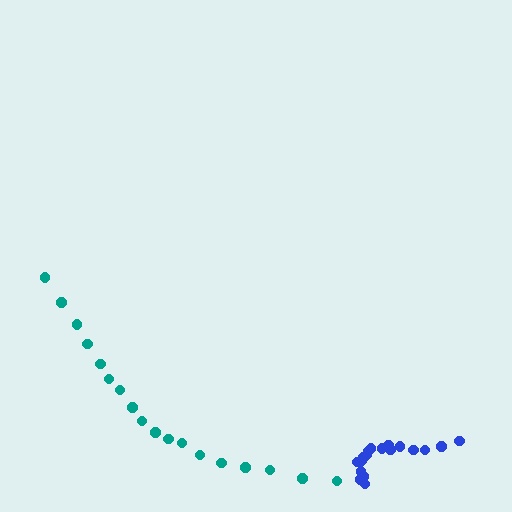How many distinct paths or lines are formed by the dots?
There are 2 distinct paths.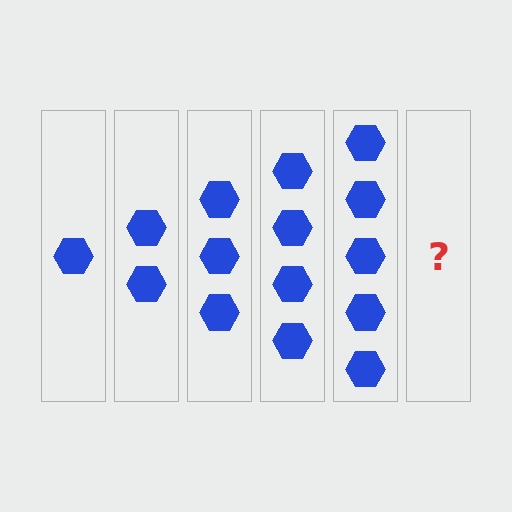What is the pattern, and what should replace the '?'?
The pattern is that each step adds one more hexagon. The '?' should be 6 hexagons.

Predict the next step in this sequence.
The next step is 6 hexagons.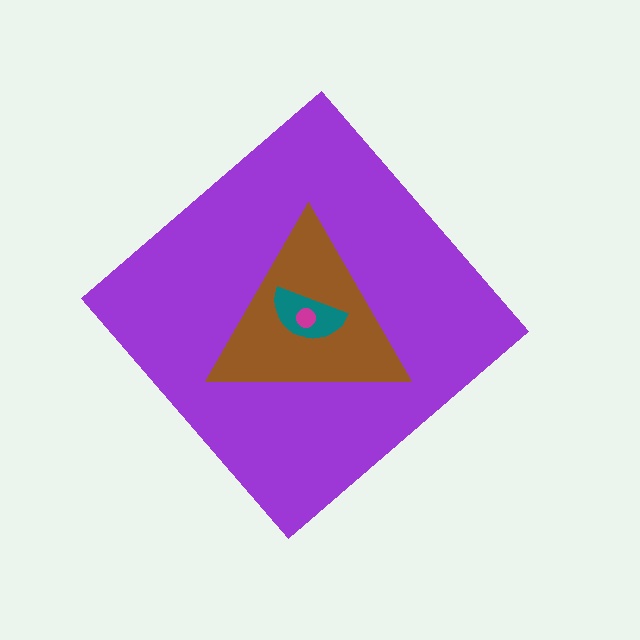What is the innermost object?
The magenta circle.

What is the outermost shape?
The purple diamond.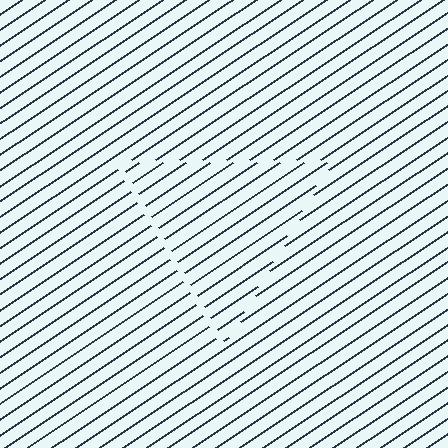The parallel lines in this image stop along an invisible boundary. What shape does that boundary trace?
An illusory triangle. The interior of the shape contains the same grating, shifted by half a period — the contour is defined by the phase discontinuity where line-ends from the inner and outer gratings abut.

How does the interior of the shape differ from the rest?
The interior of the shape contains the same grating, shifted by half a period — the contour is defined by the phase discontinuity where line-ends from the inner and outer gratings abut.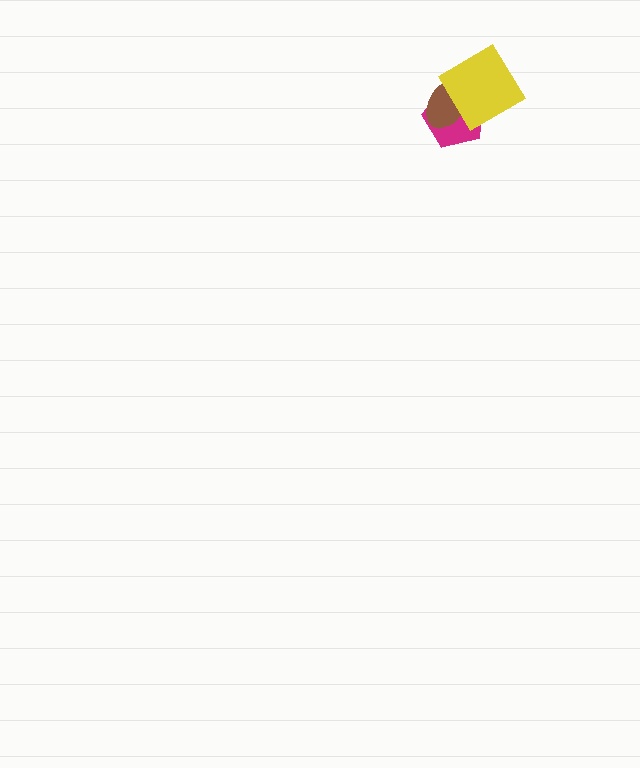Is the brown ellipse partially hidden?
Yes, it is partially covered by another shape.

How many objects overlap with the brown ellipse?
2 objects overlap with the brown ellipse.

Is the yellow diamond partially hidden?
No, no other shape covers it.